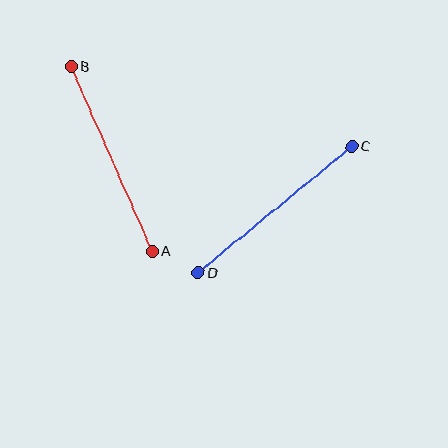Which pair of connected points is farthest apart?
Points A and B are farthest apart.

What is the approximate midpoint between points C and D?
The midpoint is at approximately (275, 210) pixels.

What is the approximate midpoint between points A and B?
The midpoint is at approximately (112, 159) pixels.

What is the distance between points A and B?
The distance is approximately 202 pixels.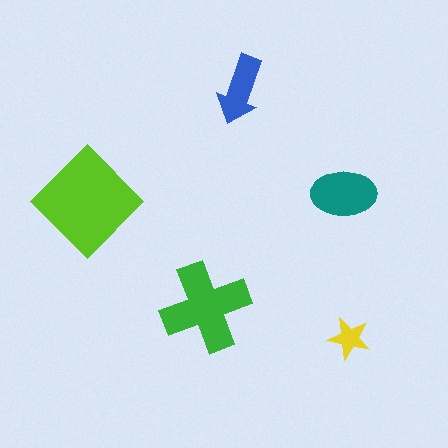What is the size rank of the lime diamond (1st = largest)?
1st.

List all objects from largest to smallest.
The lime diamond, the green cross, the teal ellipse, the blue arrow, the yellow star.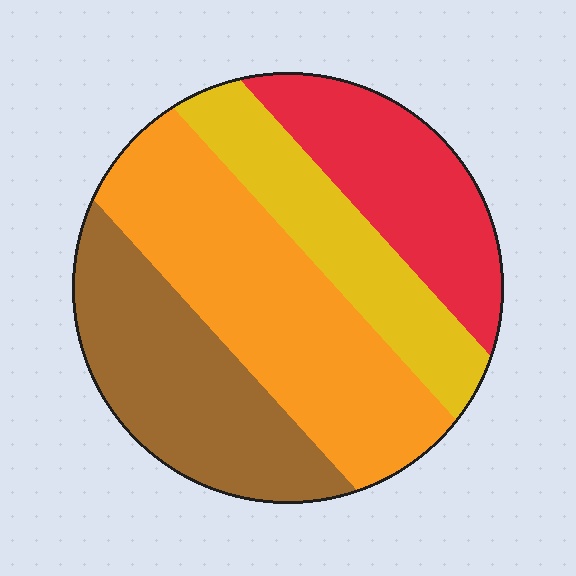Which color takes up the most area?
Orange, at roughly 35%.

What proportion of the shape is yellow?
Yellow takes up about one fifth (1/5) of the shape.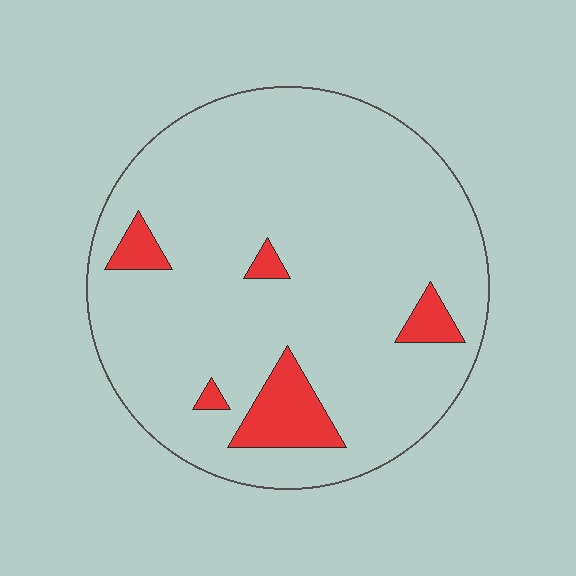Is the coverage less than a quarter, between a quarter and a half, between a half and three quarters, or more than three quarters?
Less than a quarter.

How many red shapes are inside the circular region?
5.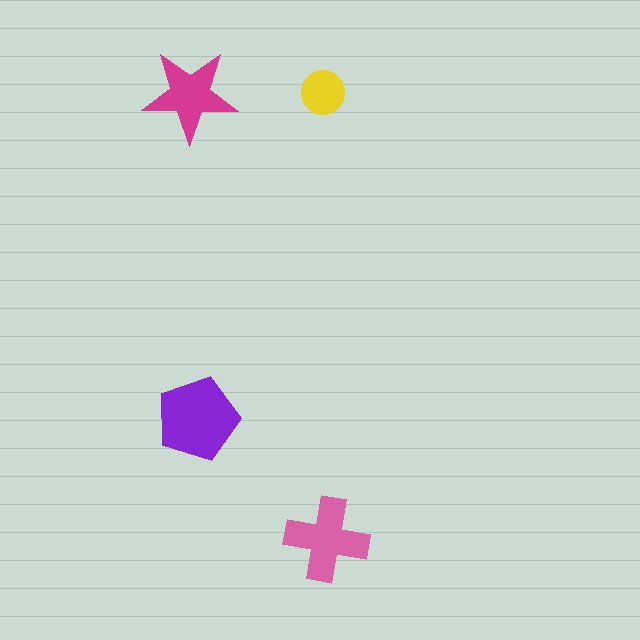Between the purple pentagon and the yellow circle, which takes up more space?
The purple pentagon.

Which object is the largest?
The purple pentagon.